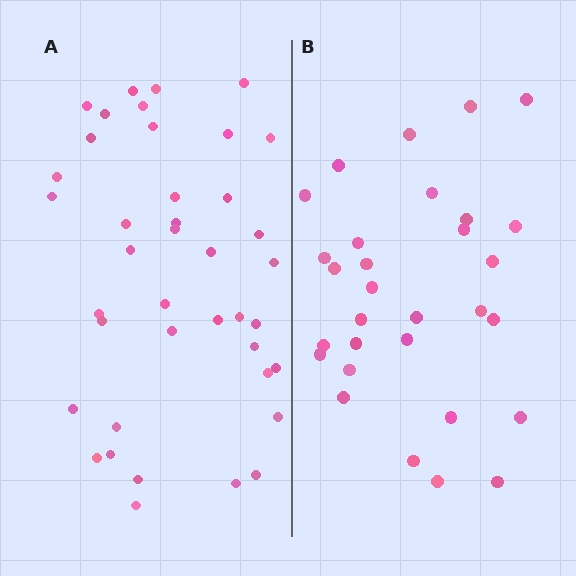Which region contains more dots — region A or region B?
Region A (the left region) has more dots.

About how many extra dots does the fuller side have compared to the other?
Region A has roughly 10 or so more dots than region B.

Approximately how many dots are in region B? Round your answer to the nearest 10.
About 30 dots.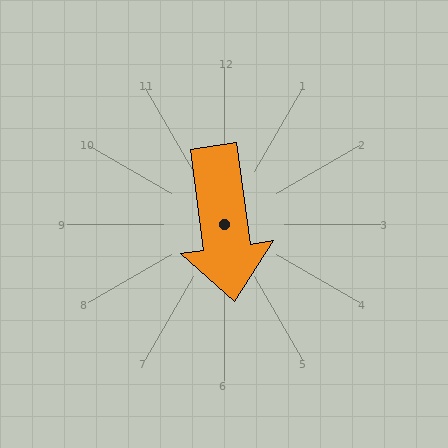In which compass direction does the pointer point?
South.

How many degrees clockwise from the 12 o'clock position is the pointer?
Approximately 172 degrees.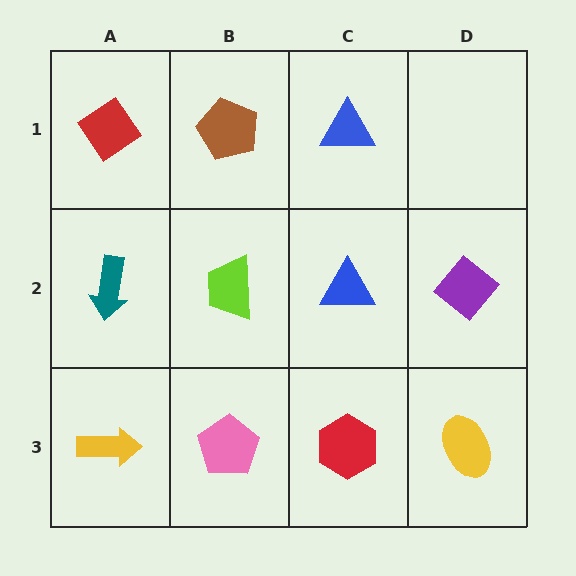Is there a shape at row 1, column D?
No, that cell is empty.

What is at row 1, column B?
A brown pentagon.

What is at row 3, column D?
A yellow ellipse.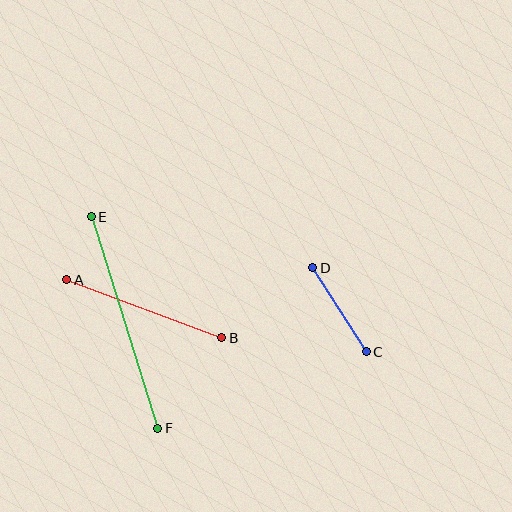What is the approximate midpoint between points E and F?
The midpoint is at approximately (124, 322) pixels.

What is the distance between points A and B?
The distance is approximately 166 pixels.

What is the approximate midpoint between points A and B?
The midpoint is at approximately (144, 309) pixels.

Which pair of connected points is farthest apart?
Points E and F are farthest apart.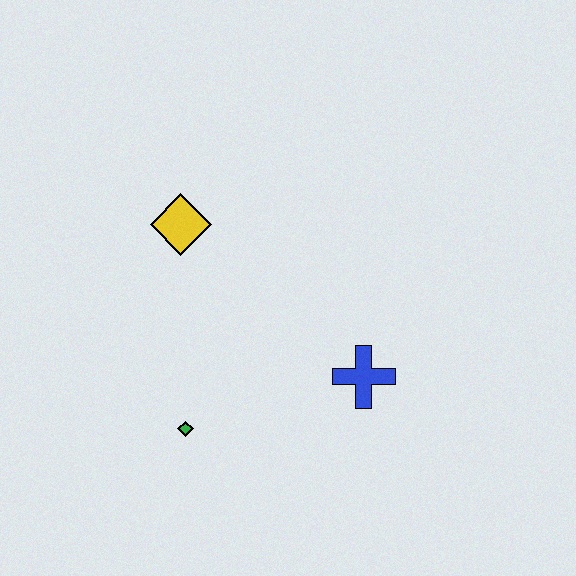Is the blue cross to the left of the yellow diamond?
No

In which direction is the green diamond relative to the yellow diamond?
The green diamond is below the yellow diamond.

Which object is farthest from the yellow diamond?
The blue cross is farthest from the yellow diamond.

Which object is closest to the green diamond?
The blue cross is closest to the green diamond.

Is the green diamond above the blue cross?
No